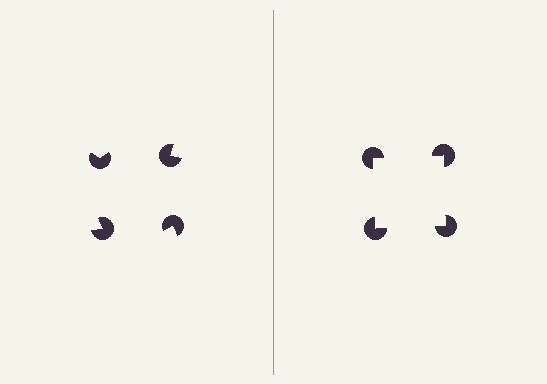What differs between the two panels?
The pac-man discs are positioned identically on both sides; only the wedge orientations differ. On the right they align to a square; on the left they are misaligned.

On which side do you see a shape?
An illusory square appears on the right side. On the left side the wedge cuts are rotated, so no coherent shape forms.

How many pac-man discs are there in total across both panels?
8 — 4 on each side.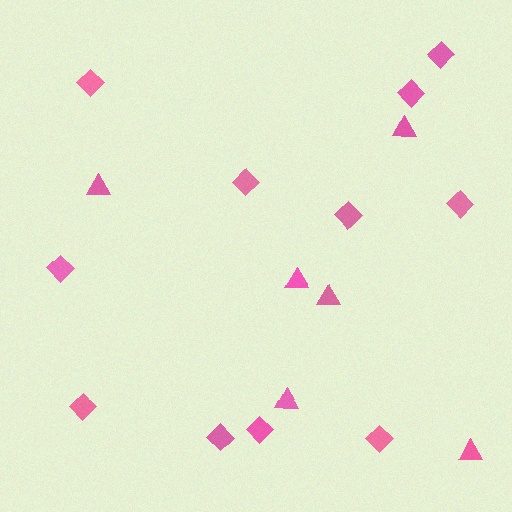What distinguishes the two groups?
There are 2 groups: one group of diamonds (11) and one group of triangles (6).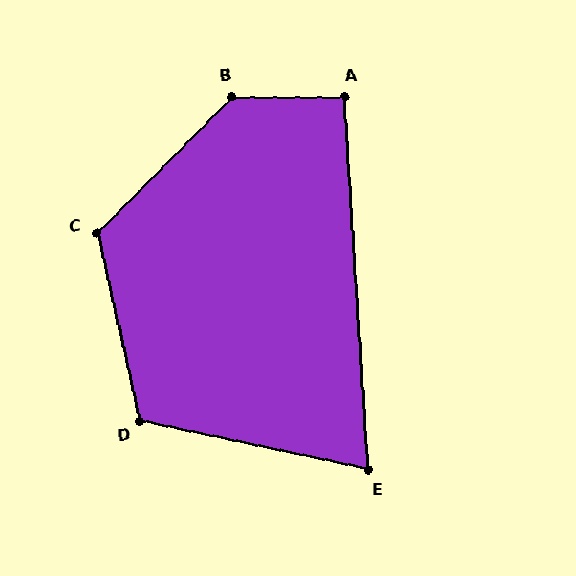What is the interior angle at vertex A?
Approximately 94 degrees (approximately right).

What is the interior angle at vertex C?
Approximately 122 degrees (obtuse).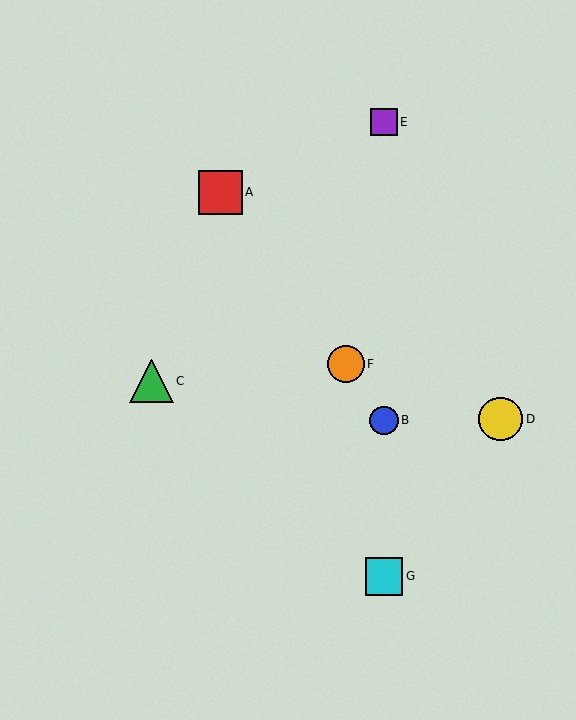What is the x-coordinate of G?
Object G is at x≈384.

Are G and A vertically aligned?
No, G is at x≈384 and A is at x≈220.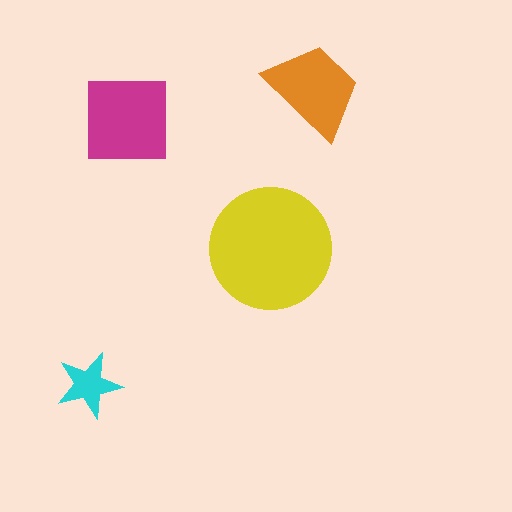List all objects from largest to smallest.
The yellow circle, the magenta square, the orange trapezoid, the cyan star.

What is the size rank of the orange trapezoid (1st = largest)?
3rd.